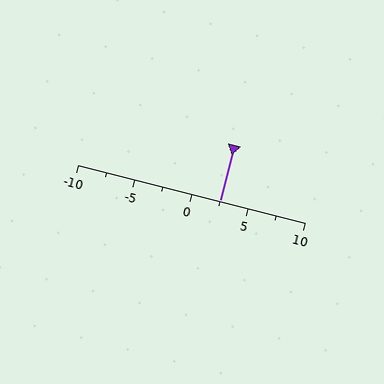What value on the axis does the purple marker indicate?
The marker indicates approximately 2.5.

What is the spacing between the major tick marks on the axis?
The major ticks are spaced 5 apart.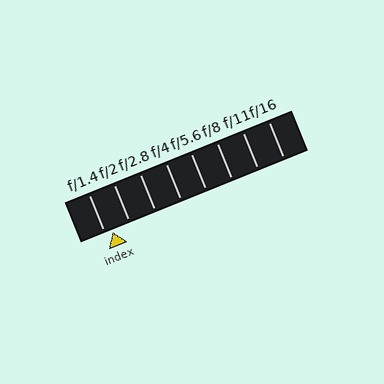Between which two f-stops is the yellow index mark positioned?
The index mark is between f/1.4 and f/2.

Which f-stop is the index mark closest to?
The index mark is closest to f/1.4.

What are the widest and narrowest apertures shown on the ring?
The widest aperture shown is f/1.4 and the narrowest is f/16.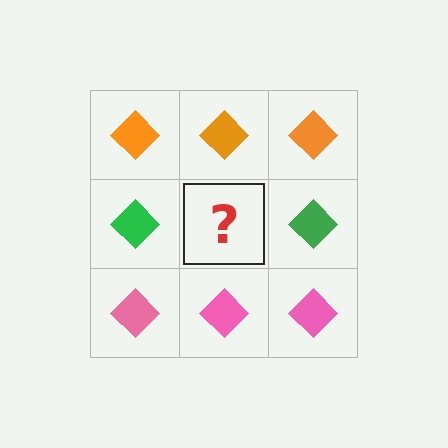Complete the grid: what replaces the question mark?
The question mark should be replaced with a green diamond.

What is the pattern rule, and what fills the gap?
The rule is that each row has a consistent color. The gap should be filled with a green diamond.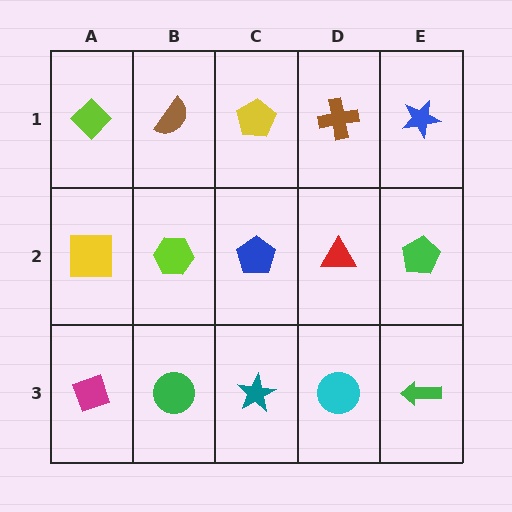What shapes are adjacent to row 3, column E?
A green pentagon (row 2, column E), a cyan circle (row 3, column D).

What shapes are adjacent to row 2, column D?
A brown cross (row 1, column D), a cyan circle (row 3, column D), a blue pentagon (row 2, column C), a green pentagon (row 2, column E).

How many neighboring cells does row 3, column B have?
3.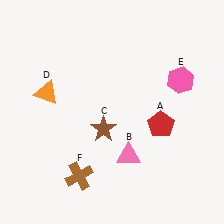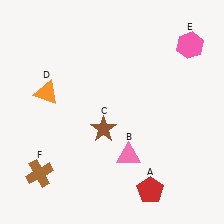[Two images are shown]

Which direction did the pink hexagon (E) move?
The pink hexagon (E) moved up.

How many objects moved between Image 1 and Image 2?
3 objects moved between the two images.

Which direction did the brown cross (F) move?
The brown cross (F) moved left.